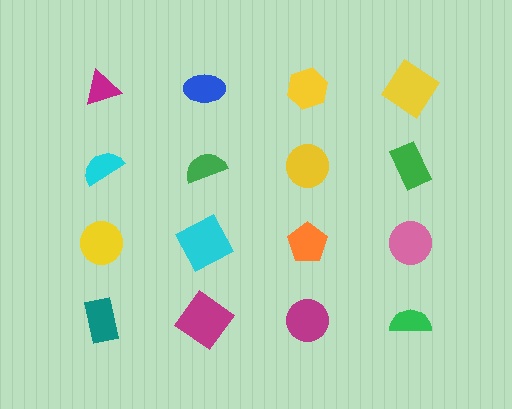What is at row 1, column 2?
A blue ellipse.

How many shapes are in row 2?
4 shapes.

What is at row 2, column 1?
A cyan semicircle.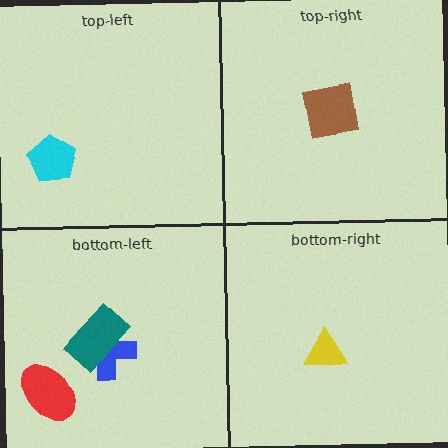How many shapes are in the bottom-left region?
3.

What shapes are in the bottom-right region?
The yellow triangle.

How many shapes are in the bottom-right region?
1.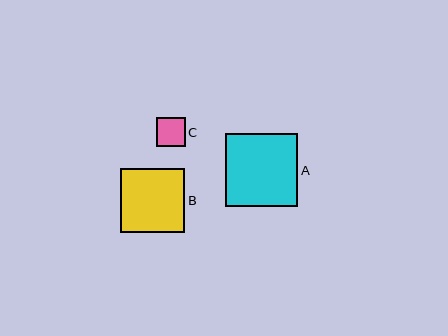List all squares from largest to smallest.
From largest to smallest: A, B, C.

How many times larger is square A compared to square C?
Square A is approximately 2.5 times the size of square C.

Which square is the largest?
Square A is the largest with a size of approximately 72 pixels.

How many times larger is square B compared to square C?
Square B is approximately 2.2 times the size of square C.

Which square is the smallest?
Square C is the smallest with a size of approximately 29 pixels.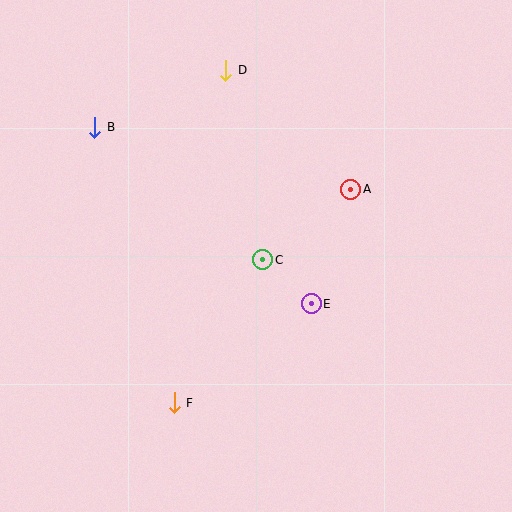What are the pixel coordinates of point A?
Point A is at (351, 189).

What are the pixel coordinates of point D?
Point D is at (226, 70).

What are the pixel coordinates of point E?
Point E is at (311, 304).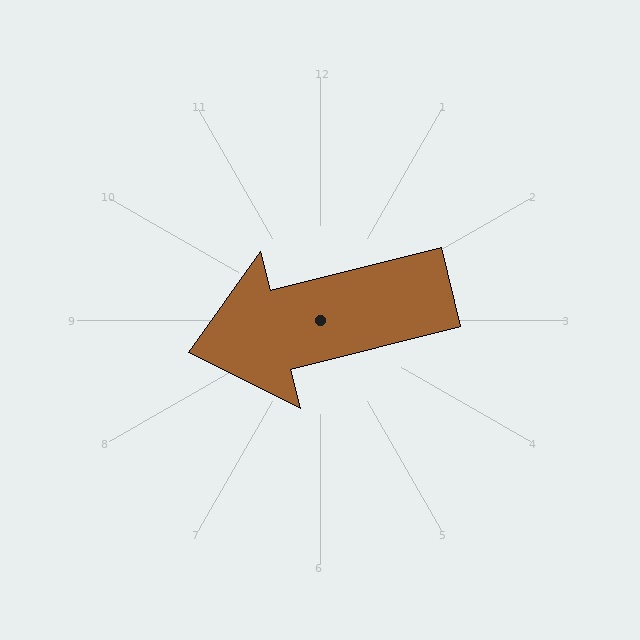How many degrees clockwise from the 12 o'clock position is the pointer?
Approximately 256 degrees.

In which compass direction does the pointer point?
West.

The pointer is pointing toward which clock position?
Roughly 9 o'clock.